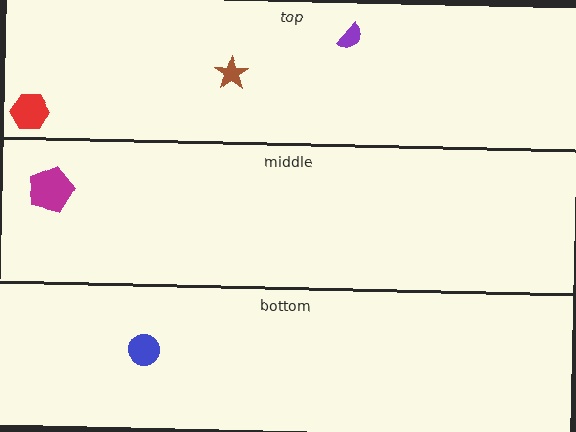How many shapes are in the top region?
3.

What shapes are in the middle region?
The magenta pentagon.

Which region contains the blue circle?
The bottom region.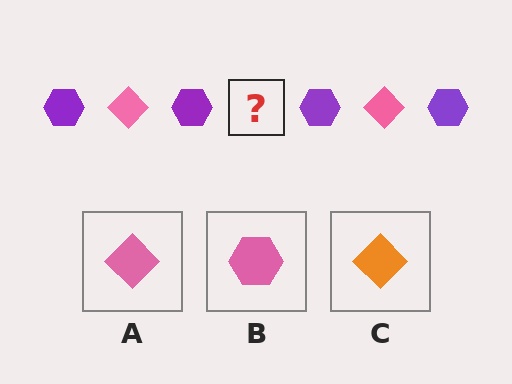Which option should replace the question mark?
Option A.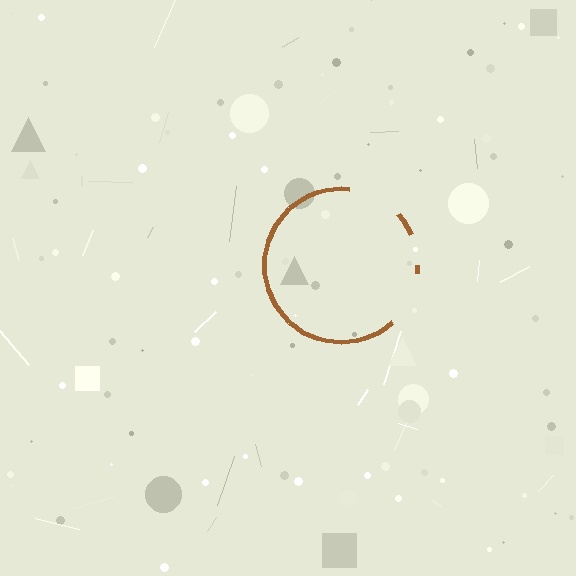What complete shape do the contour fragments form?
The contour fragments form a circle.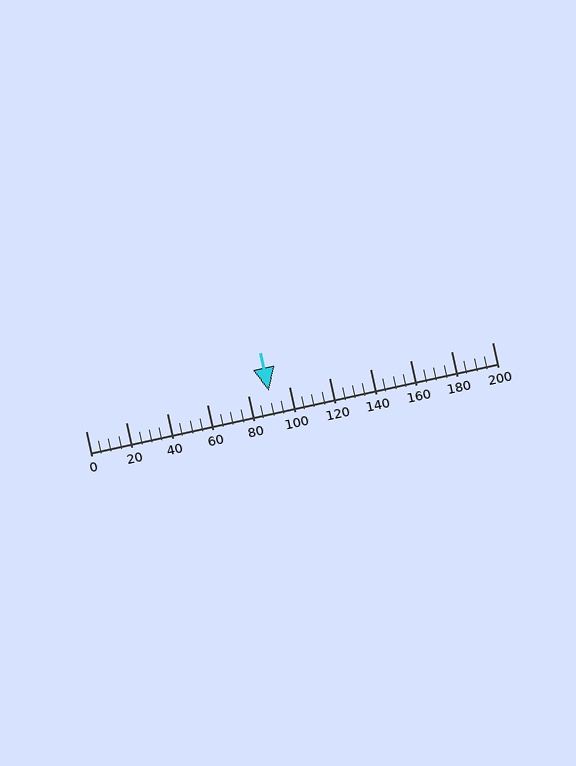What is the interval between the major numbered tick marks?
The major tick marks are spaced 20 units apart.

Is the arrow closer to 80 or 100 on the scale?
The arrow is closer to 100.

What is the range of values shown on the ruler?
The ruler shows values from 0 to 200.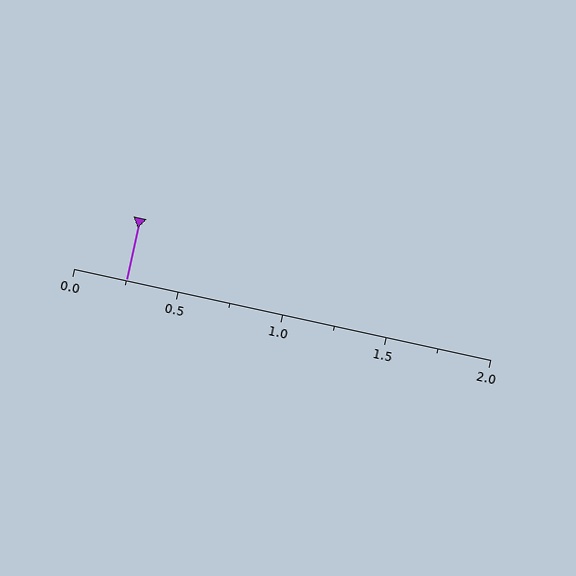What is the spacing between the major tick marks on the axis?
The major ticks are spaced 0.5 apart.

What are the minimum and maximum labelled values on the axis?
The axis runs from 0.0 to 2.0.